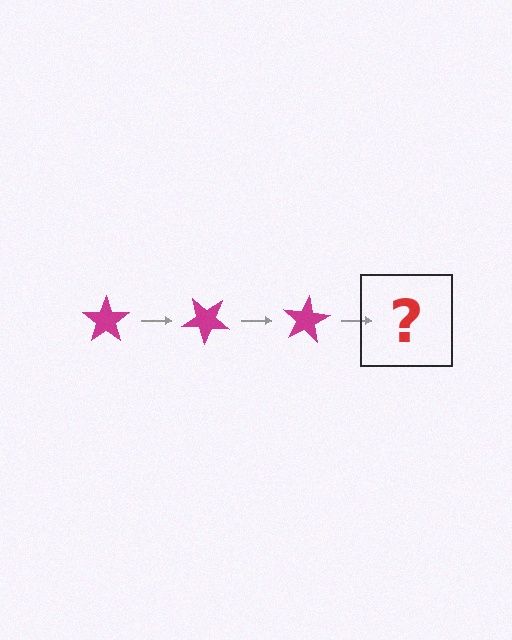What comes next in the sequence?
The next element should be a magenta star rotated 120 degrees.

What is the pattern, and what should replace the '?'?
The pattern is that the star rotates 40 degrees each step. The '?' should be a magenta star rotated 120 degrees.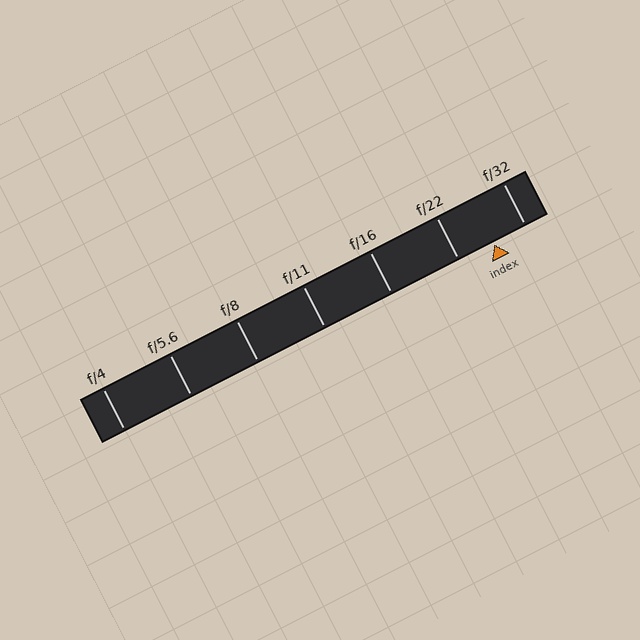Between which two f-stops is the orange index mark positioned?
The index mark is between f/22 and f/32.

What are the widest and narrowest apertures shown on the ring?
The widest aperture shown is f/4 and the narrowest is f/32.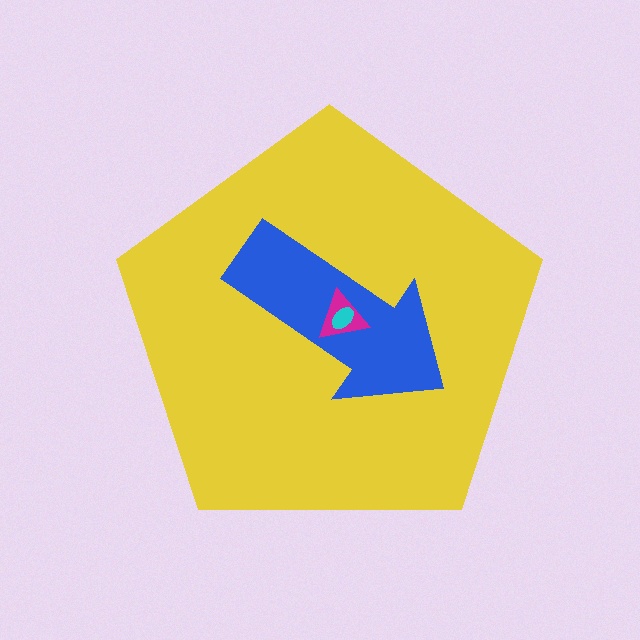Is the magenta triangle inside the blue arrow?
Yes.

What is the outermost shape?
The yellow pentagon.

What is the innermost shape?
The cyan ellipse.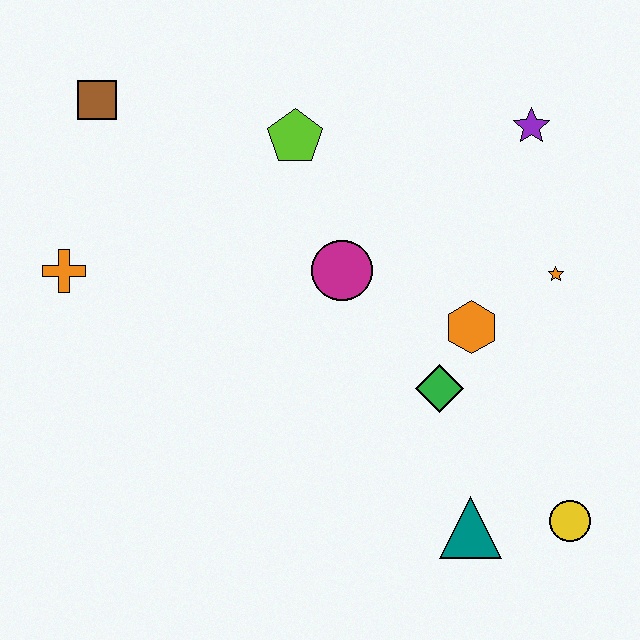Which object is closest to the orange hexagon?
The green diamond is closest to the orange hexagon.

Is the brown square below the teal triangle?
No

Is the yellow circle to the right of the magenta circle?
Yes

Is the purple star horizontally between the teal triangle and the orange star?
Yes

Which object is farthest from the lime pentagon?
The yellow circle is farthest from the lime pentagon.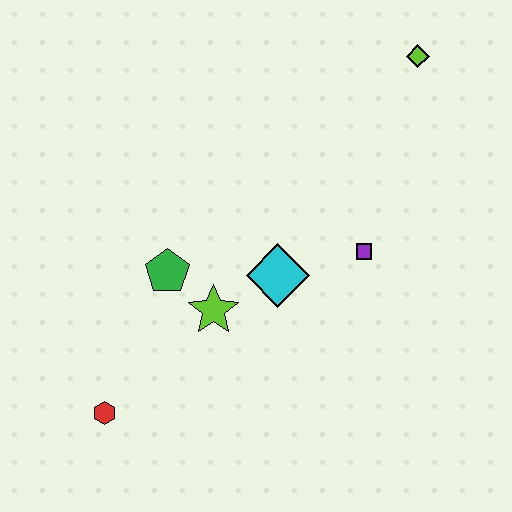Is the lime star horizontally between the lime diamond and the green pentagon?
Yes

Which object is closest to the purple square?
The cyan diamond is closest to the purple square.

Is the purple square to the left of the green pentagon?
No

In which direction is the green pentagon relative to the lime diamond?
The green pentagon is to the left of the lime diamond.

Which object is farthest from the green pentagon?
The lime diamond is farthest from the green pentagon.